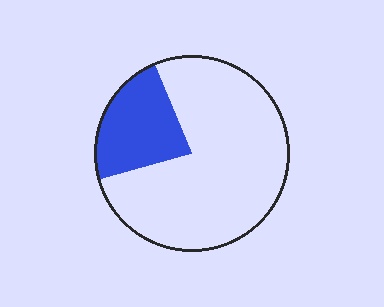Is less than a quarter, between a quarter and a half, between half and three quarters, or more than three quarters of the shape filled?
Less than a quarter.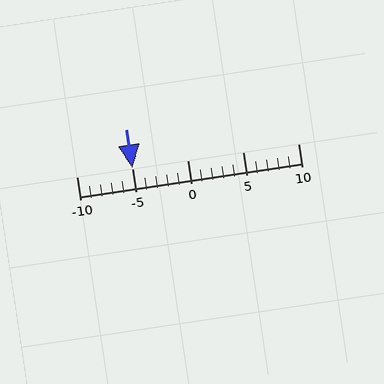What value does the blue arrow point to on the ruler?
The blue arrow points to approximately -5.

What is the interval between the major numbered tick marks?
The major tick marks are spaced 5 units apart.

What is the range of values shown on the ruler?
The ruler shows values from -10 to 10.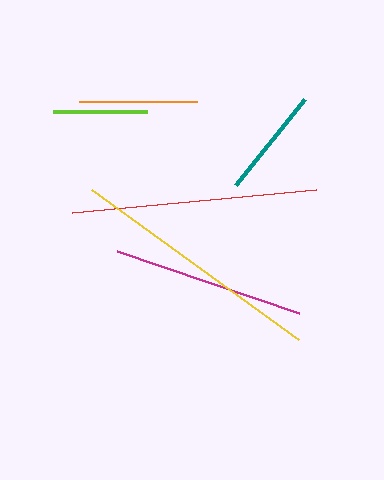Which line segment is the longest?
The yellow line is the longest at approximately 255 pixels.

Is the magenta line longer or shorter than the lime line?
The magenta line is longer than the lime line.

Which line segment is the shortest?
The lime line is the shortest at approximately 94 pixels.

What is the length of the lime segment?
The lime segment is approximately 94 pixels long.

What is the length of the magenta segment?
The magenta segment is approximately 191 pixels long.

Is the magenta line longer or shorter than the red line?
The red line is longer than the magenta line.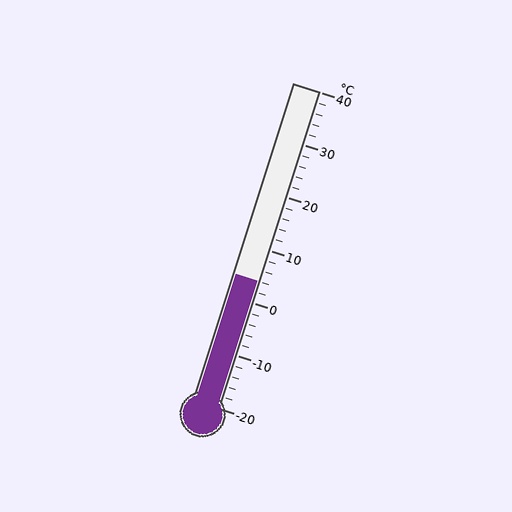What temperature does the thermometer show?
The thermometer shows approximately 4°C.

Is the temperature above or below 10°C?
The temperature is below 10°C.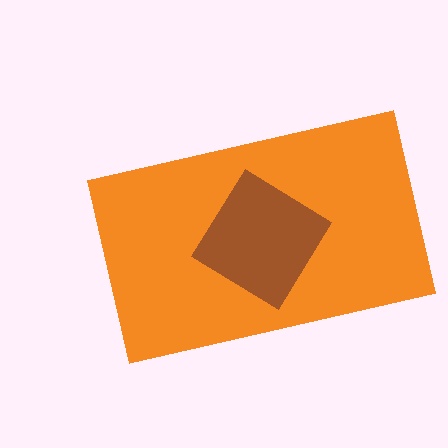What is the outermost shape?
The orange rectangle.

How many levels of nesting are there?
2.